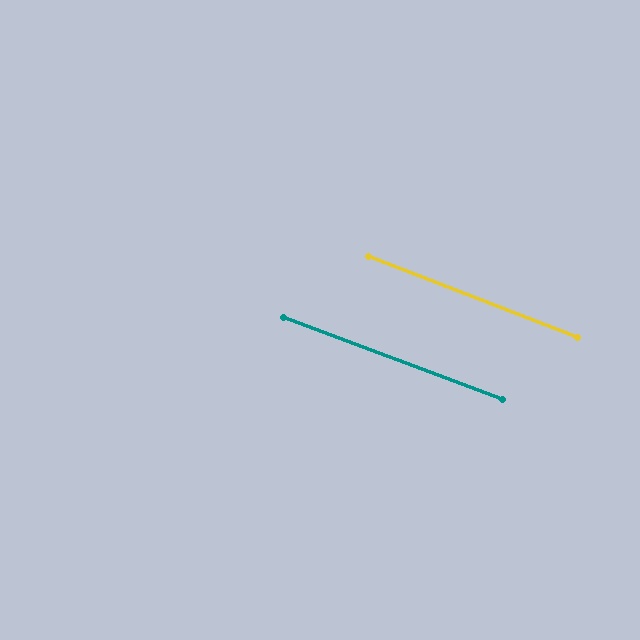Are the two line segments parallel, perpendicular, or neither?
Parallel — their directions differ by only 0.5°.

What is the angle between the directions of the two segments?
Approximately 1 degree.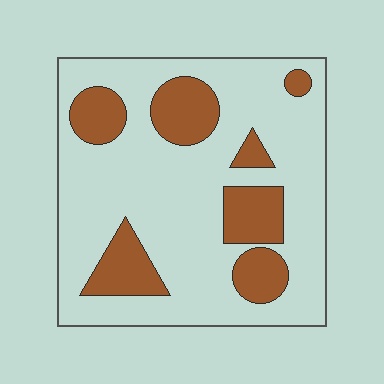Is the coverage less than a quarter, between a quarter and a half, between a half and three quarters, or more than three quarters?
Less than a quarter.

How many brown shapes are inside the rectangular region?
7.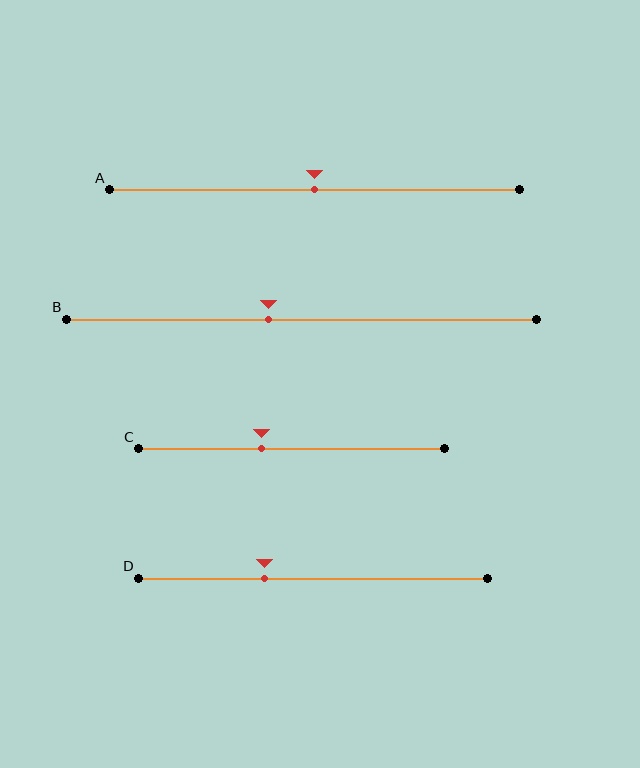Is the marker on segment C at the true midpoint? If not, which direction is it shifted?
No, the marker on segment C is shifted to the left by about 10% of the segment length.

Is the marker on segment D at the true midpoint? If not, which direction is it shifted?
No, the marker on segment D is shifted to the left by about 14% of the segment length.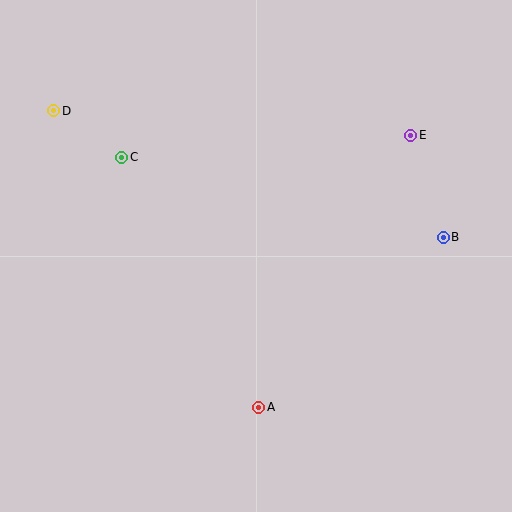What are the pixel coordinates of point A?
Point A is at (259, 407).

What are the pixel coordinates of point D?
Point D is at (54, 111).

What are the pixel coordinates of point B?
Point B is at (443, 237).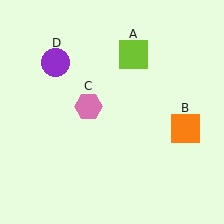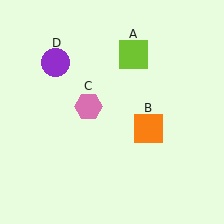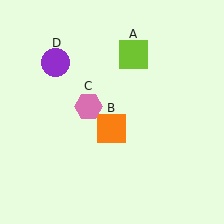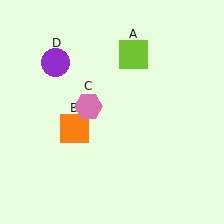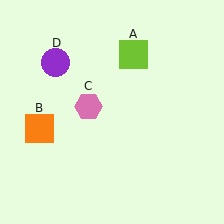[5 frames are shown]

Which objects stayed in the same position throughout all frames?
Lime square (object A) and pink hexagon (object C) and purple circle (object D) remained stationary.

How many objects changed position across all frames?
1 object changed position: orange square (object B).